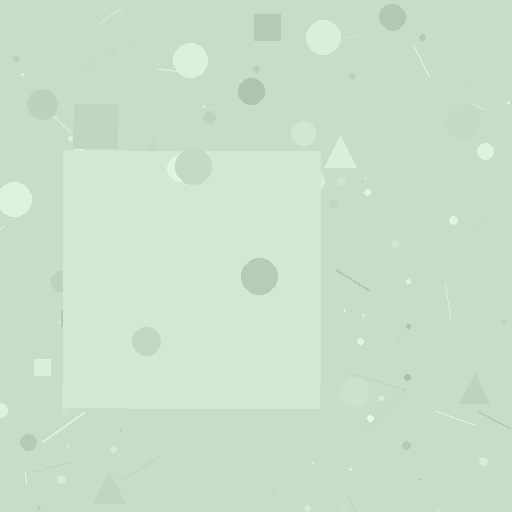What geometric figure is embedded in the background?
A square is embedded in the background.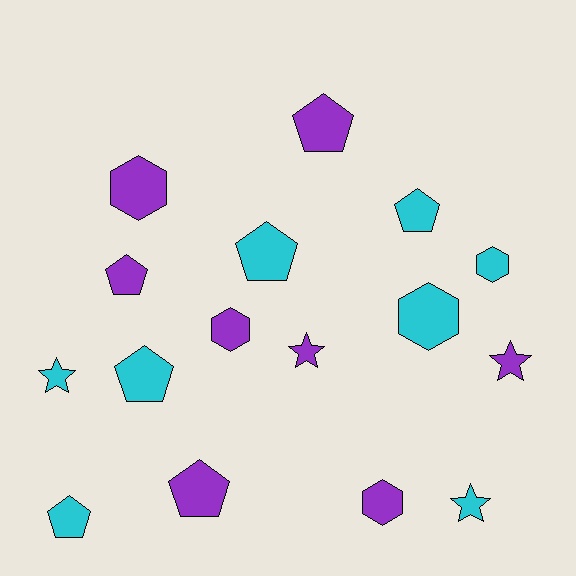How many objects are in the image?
There are 16 objects.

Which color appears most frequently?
Purple, with 8 objects.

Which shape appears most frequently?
Pentagon, with 7 objects.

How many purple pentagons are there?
There are 3 purple pentagons.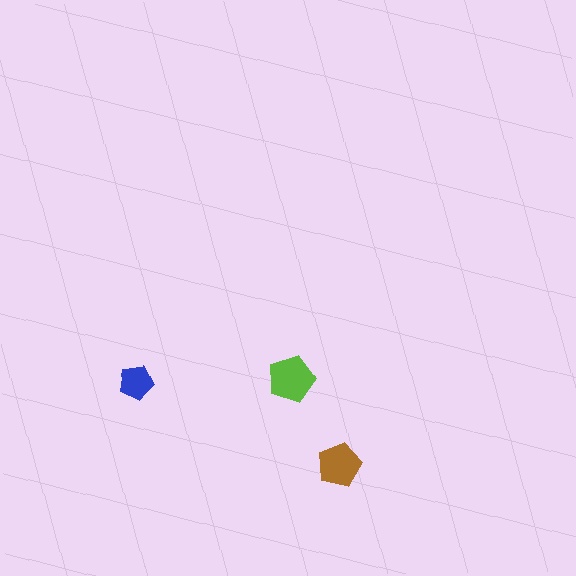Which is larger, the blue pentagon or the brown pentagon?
The brown one.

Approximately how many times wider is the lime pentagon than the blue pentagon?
About 1.5 times wider.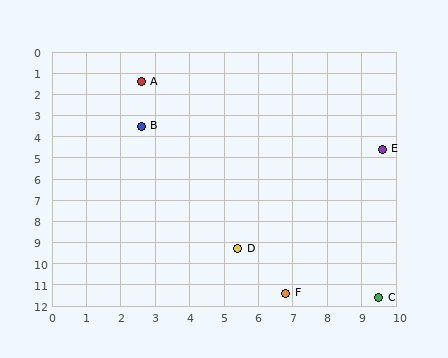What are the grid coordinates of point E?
Point E is at approximately (9.6, 4.6).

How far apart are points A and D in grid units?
Points A and D are about 8.4 grid units apart.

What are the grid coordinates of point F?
Point F is at approximately (6.8, 11.4).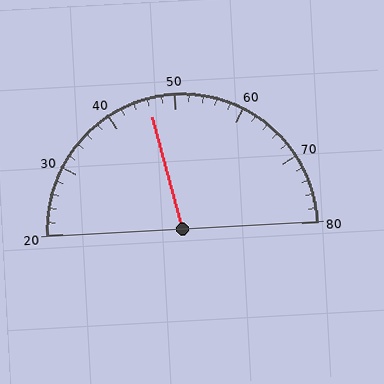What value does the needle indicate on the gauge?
The needle indicates approximately 46.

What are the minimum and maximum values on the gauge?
The gauge ranges from 20 to 80.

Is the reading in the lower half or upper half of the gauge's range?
The reading is in the lower half of the range (20 to 80).